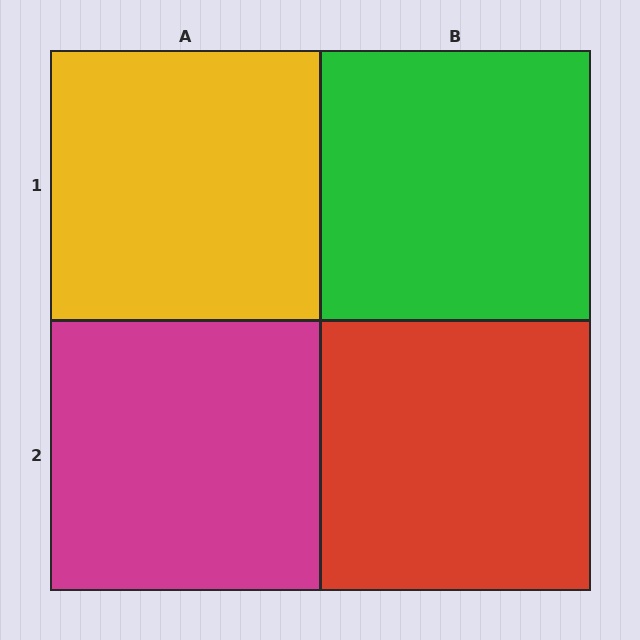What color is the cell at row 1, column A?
Yellow.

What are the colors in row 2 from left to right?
Magenta, red.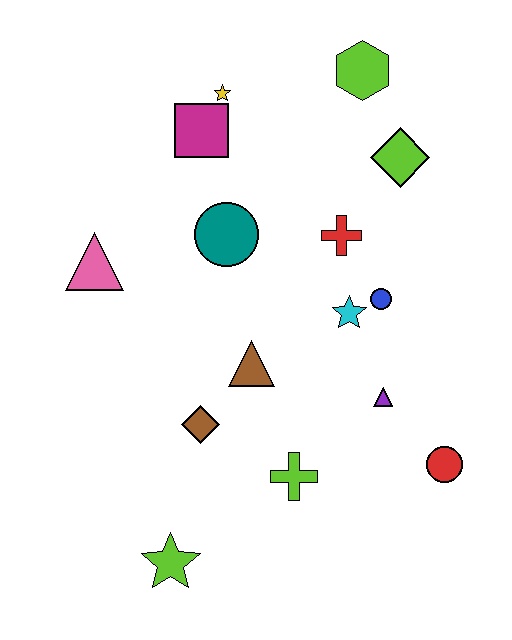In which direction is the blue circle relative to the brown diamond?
The blue circle is to the right of the brown diamond.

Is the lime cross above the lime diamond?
No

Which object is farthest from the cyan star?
The lime star is farthest from the cyan star.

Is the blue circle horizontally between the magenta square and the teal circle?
No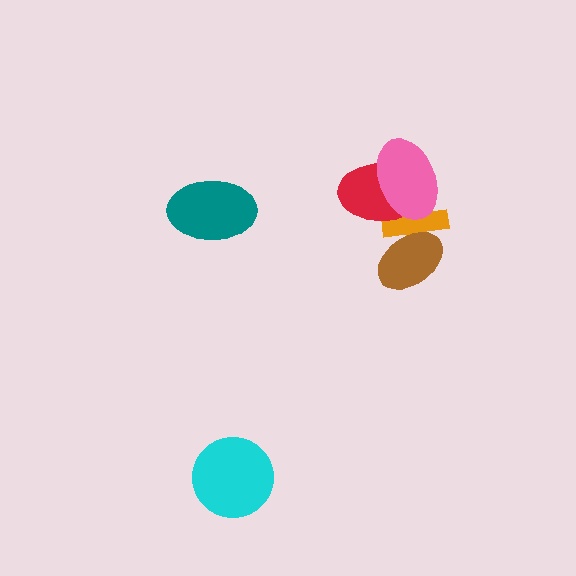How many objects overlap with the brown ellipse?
1 object overlaps with the brown ellipse.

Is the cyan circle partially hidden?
No, no other shape covers it.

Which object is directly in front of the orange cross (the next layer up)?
The red ellipse is directly in front of the orange cross.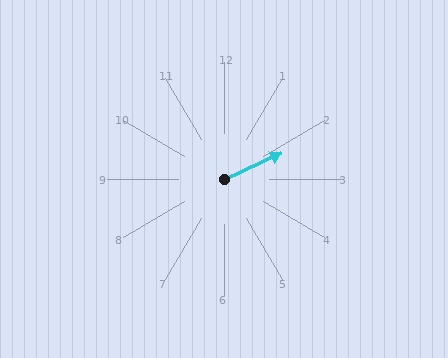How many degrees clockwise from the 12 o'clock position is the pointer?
Approximately 66 degrees.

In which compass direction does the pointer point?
Northeast.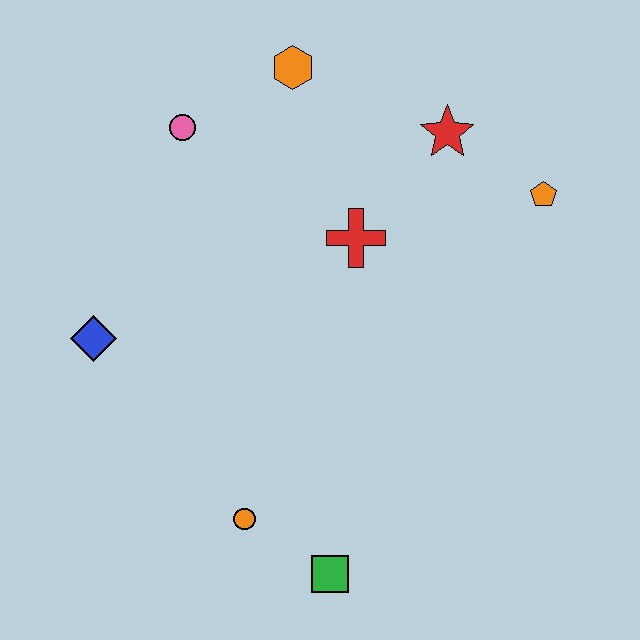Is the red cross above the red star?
No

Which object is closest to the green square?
The orange circle is closest to the green square.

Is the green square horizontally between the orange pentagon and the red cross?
No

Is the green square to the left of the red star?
Yes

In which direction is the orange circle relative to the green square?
The orange circle is to the left of the green square.